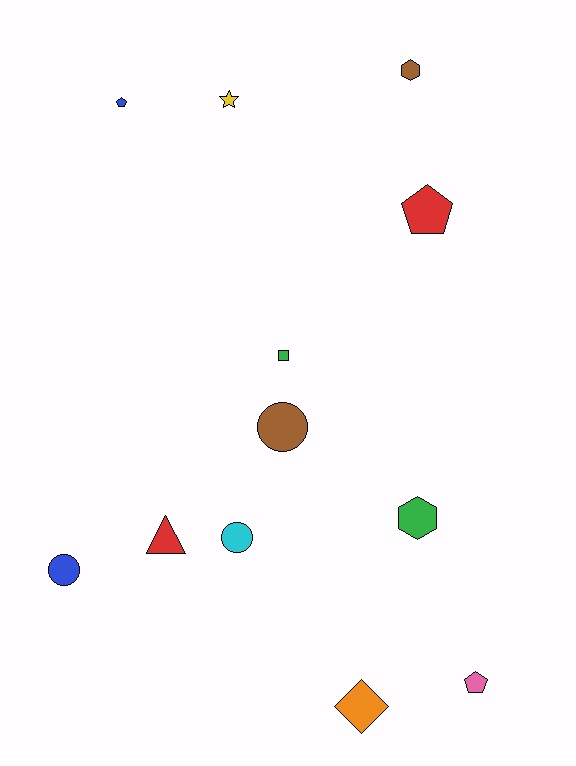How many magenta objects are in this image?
There are no magenta objects.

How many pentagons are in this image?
There are 3 pentagons.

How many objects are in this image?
There are 12 objects.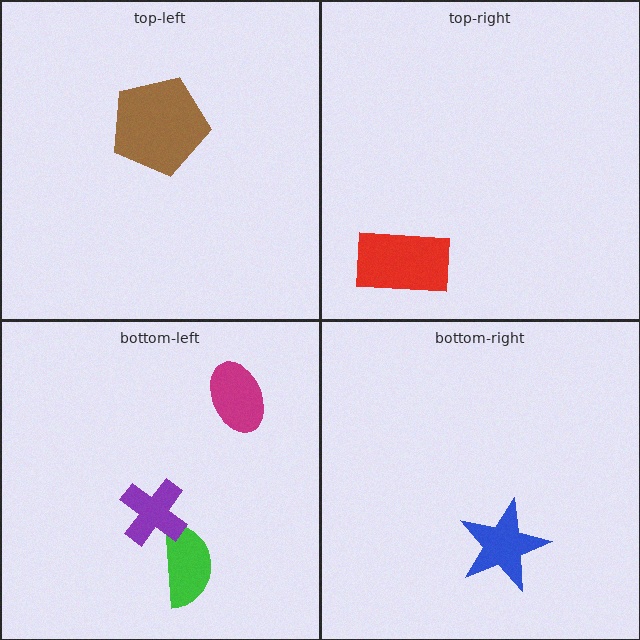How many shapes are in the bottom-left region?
3.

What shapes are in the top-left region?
The brown pentagon.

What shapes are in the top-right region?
The red rectangle.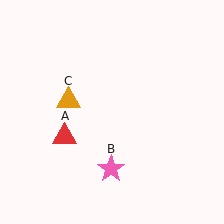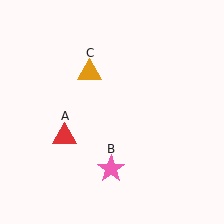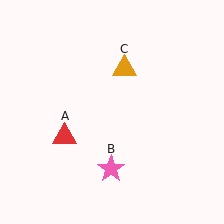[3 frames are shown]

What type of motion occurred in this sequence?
The orange triangle (object C) rotated clockwise around the center of the scene.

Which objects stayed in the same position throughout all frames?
Red triangle (object A) and pink star (object B) remained stationary.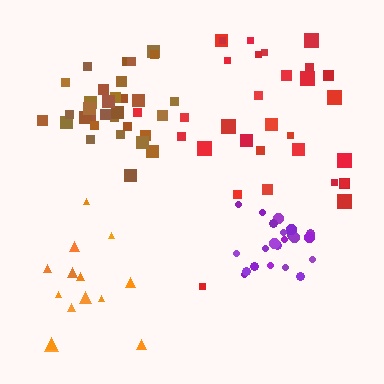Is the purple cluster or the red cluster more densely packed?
Purple.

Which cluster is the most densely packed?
Purple.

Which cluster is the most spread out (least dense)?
Orange.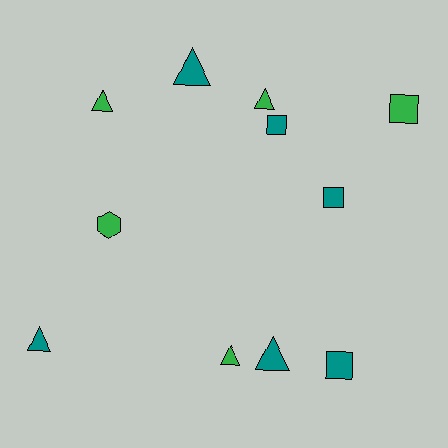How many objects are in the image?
There are 11 objects.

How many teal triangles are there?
There are 3 teal triangles.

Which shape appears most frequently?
Triangle, with 6 objects.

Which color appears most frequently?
Teal, with 6 objects.